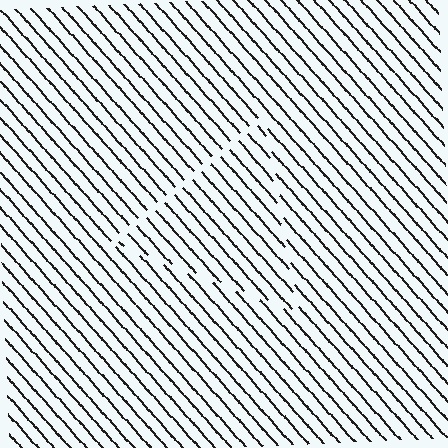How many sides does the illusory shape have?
3 sides — the line-ends trace a triangle.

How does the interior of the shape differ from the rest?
The interior of the shape contains the same grating, shifted by half a period — the contour is defined by the phase discontinuity where line-ends from the inner and outer gratings abut.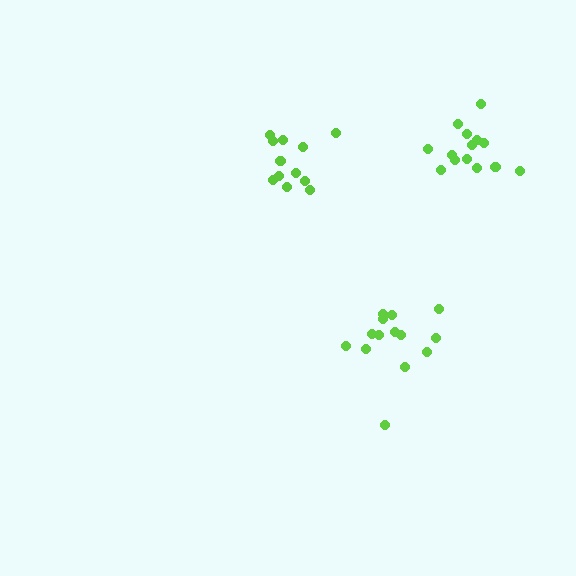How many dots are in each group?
Group 1: 14 dots, Group 2: 14 dots, Group 3: 12 dots (40 total).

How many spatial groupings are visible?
There are 3 spatial groupings.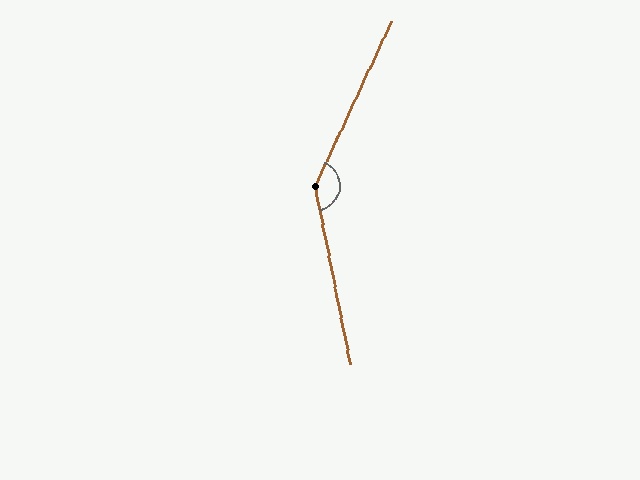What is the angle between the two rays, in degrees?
Approximately 144 degrees.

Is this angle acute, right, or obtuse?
It is obtuse.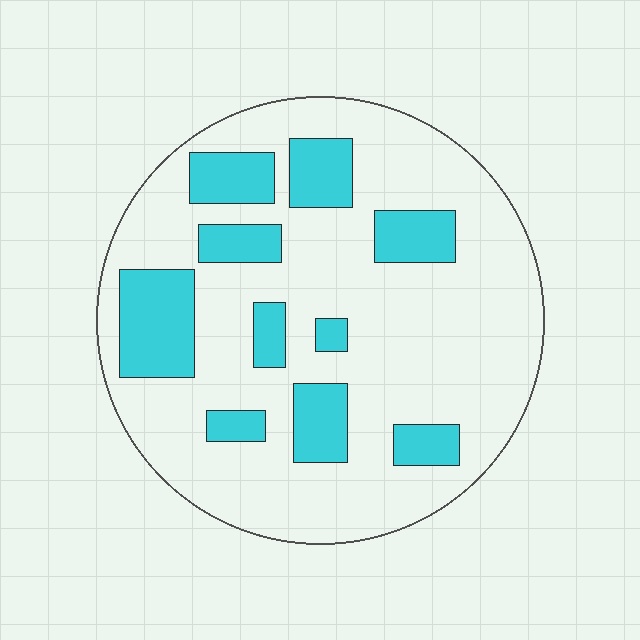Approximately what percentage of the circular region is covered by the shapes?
Approximately 25%.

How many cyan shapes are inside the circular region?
10.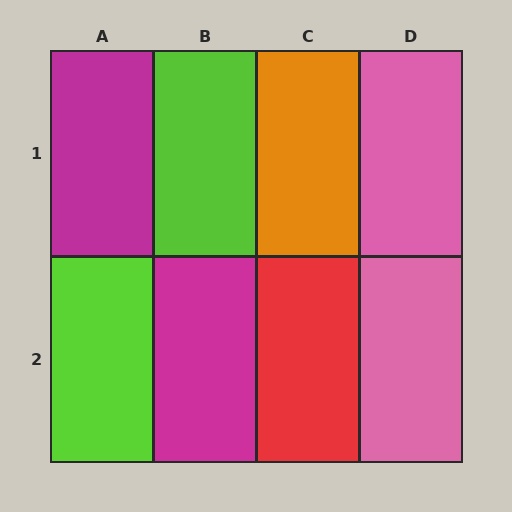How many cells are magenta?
2 cells are magenta.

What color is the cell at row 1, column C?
Orange.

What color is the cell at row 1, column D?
Pink.